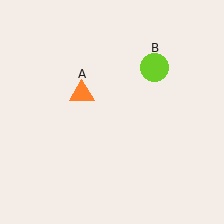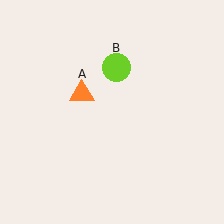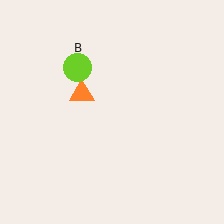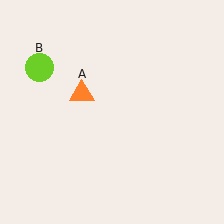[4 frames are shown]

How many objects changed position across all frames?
1 object changed position: lime circle (object B).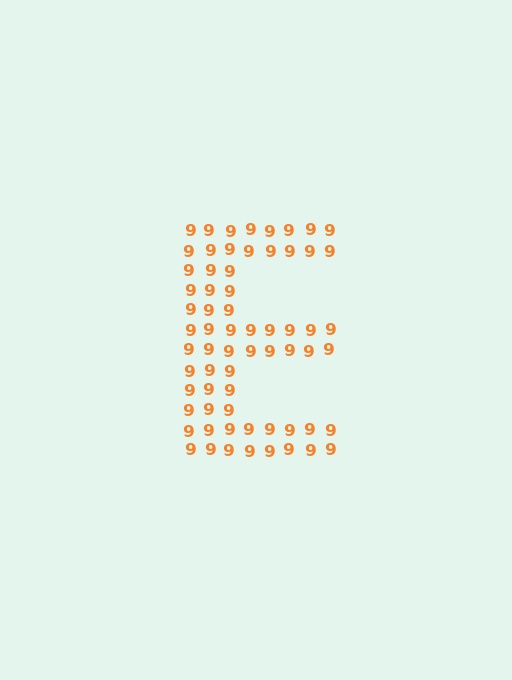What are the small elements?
The small elements are digit 9's.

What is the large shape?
The large shape is the letter E.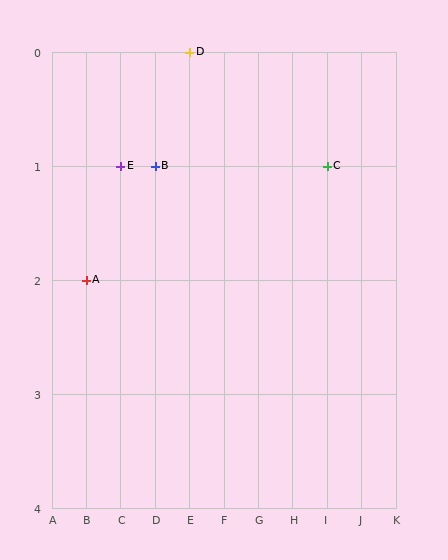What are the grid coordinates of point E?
Point E is at grid coordinates (C, 1).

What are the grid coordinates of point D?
Point D is at grid coordinates (E, 0).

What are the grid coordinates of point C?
Point C is at grid coordinates (I, 1).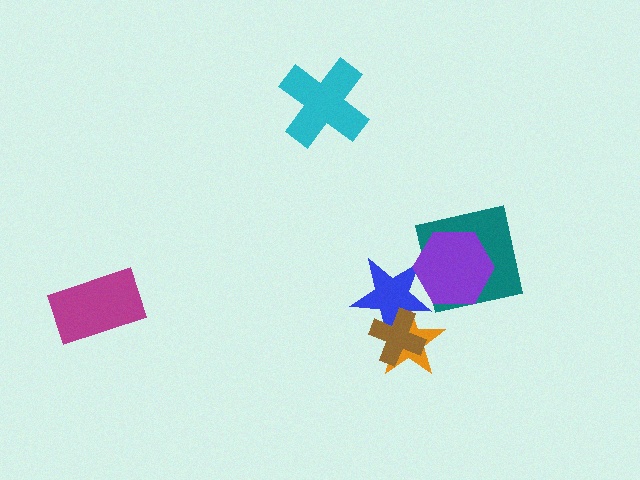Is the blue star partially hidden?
Yes, it is partially covered by another shape.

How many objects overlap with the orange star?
2 objects overlap with the orange star.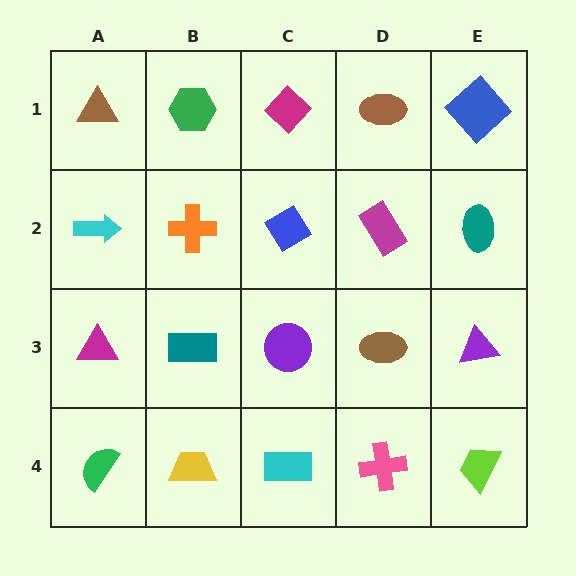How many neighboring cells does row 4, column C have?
3.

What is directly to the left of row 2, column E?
A magenta rectangle.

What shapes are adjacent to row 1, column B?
An orange cross (row 2, column B), a brown triangle (row 1, column A), a magenta diamond (row 1, column C).